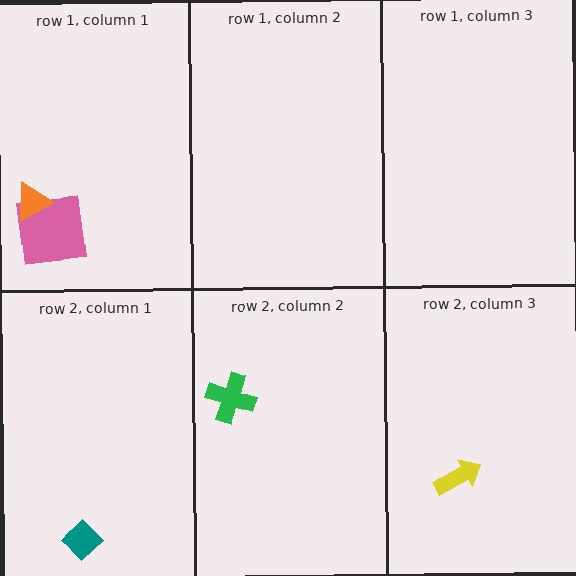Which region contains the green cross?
The row 2, column 2 region.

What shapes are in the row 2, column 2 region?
The green cross.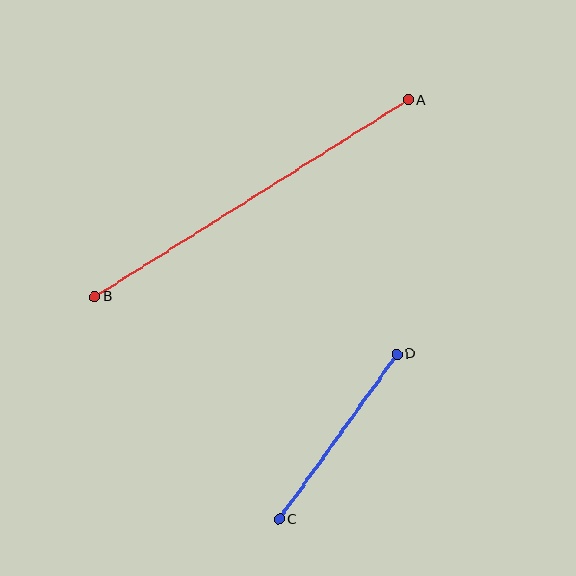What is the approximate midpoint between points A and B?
The midpoint is at approximately (251, 198) pixels.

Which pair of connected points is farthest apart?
Points A and B are farthest apart.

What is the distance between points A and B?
The distance is approximately 370 pixels.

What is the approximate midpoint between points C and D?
The midpoint is at approximately (338, 437) pixels.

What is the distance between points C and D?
The distance is approximately 203 pixels.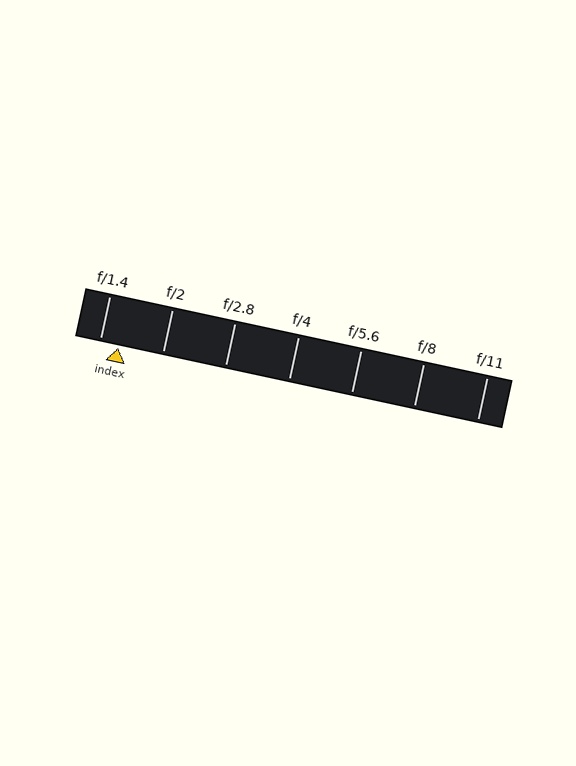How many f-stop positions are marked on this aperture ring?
There are 7 f-stop positions marked.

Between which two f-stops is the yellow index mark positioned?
The index mark is between f/1.4 and f/2.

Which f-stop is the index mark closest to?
The index mark is closest to f/1.4.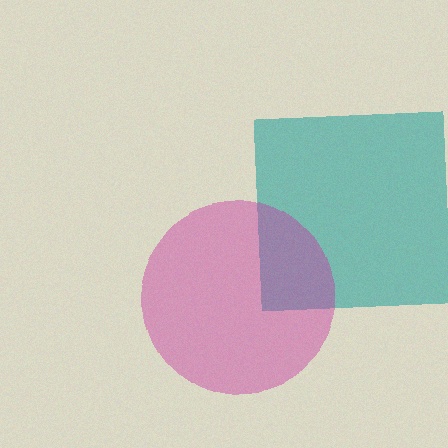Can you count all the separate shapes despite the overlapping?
Yes, there are 2 separate shapes.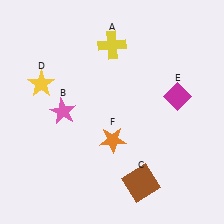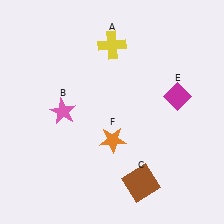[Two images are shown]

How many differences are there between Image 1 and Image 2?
There is 1 difference between the two images.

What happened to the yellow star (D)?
The yellow star (D) was removed in Image 2. It was in the top-left area of Image 1.